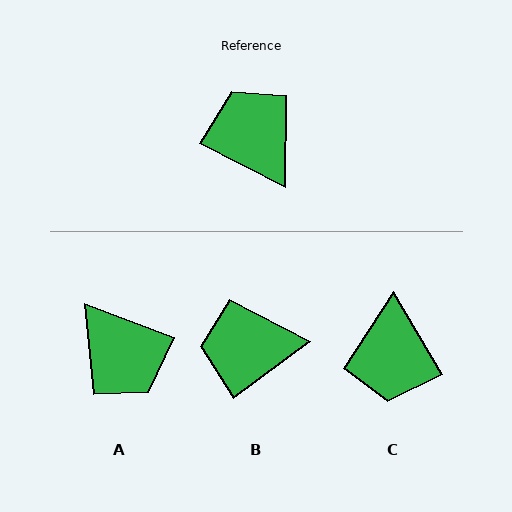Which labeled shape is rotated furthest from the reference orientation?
A, about 174 degrees away.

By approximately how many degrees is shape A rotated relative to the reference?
Approximately 174 degrees clockwise.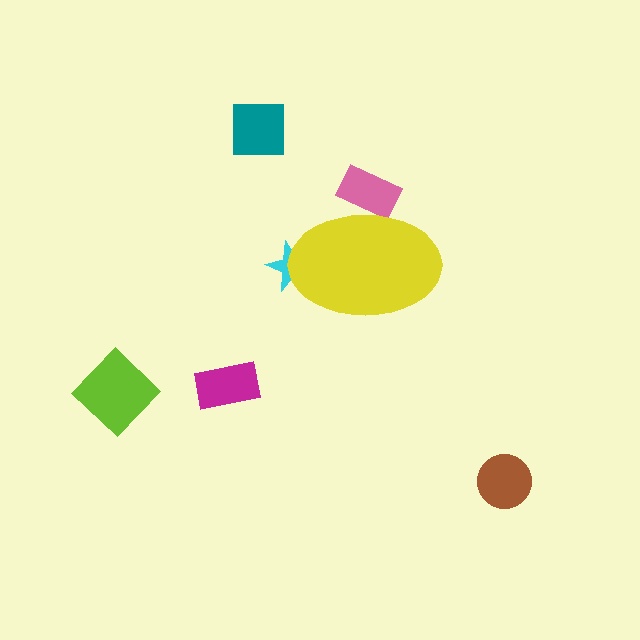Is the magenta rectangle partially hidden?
No, the magenta rectangle is fully visible.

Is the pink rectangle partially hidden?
Yes, the pink rectangle is partially hidden behind the yellow ellipse.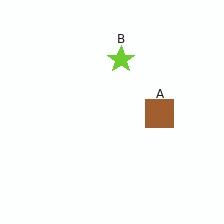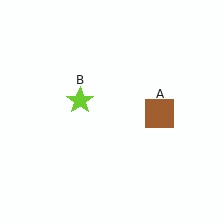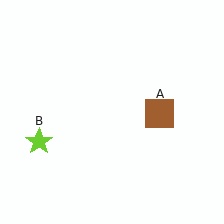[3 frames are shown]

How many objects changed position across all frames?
1 object changed position: lime star (object B).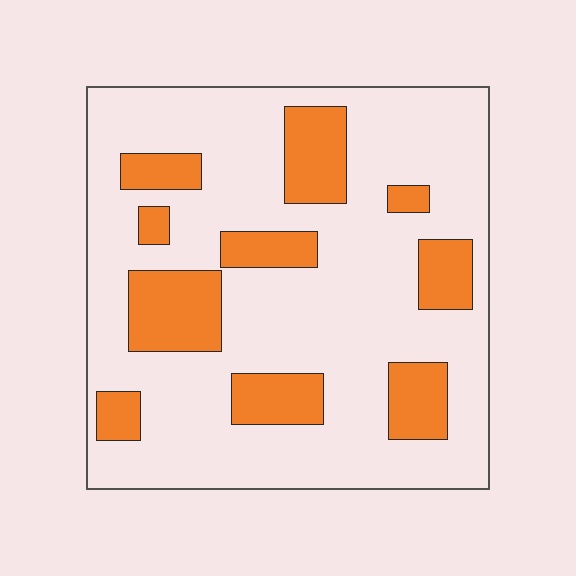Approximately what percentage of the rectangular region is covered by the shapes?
Approximately 25%.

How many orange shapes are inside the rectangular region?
10.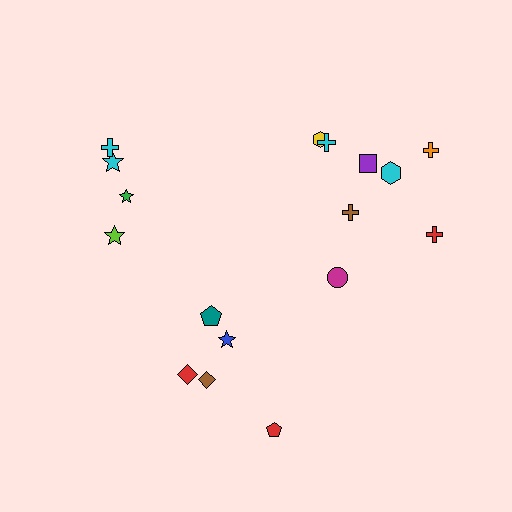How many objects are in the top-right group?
There are 8 objects.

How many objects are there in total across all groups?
There are 17 objects.